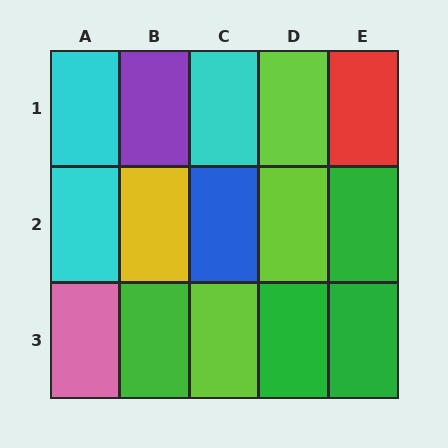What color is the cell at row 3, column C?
Lime.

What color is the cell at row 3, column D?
Green.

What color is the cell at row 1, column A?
Cyan.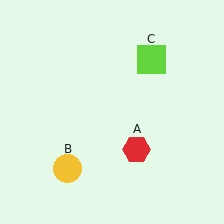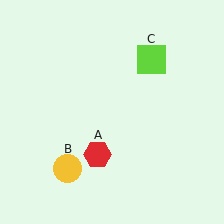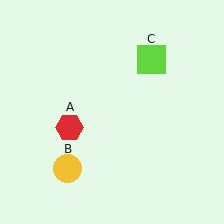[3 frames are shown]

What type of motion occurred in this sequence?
The red hexagon (object A) rotated clockwise around the center of the scene.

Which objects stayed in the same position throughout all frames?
Yellow circle (object B) and lime square (object C) remained stationary.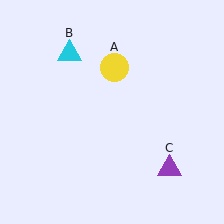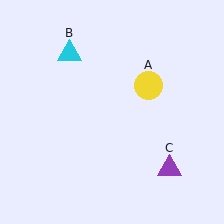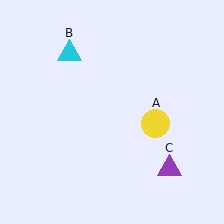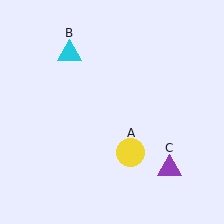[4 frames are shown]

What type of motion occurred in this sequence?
The yellow circle (object A) rotated clockwise around the center of the scene.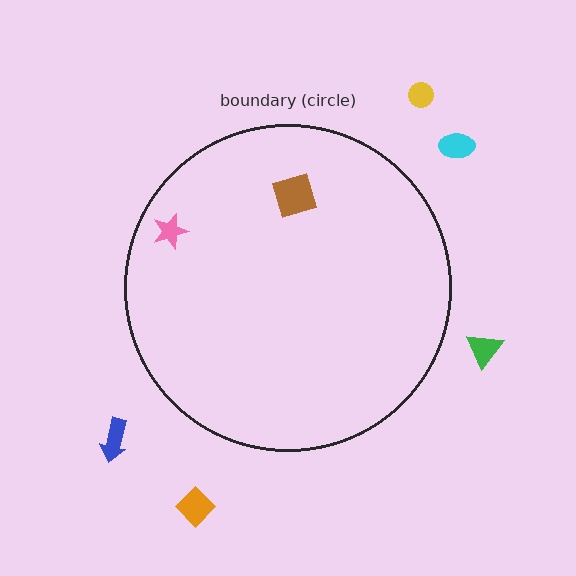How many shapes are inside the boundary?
2 inside, 5 outside.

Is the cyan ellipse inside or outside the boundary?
Outside.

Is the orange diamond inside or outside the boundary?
Outside.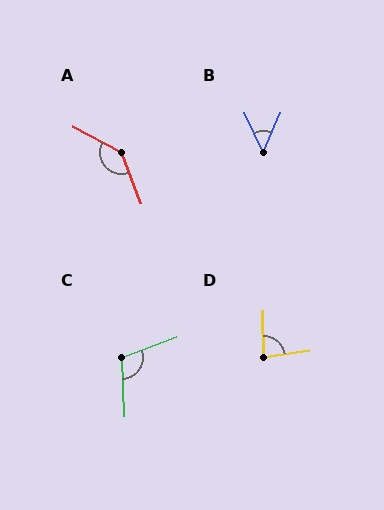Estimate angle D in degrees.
Approximately 81 degrees.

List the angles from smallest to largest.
B (49°), D (81°), C (109°), A (139°).